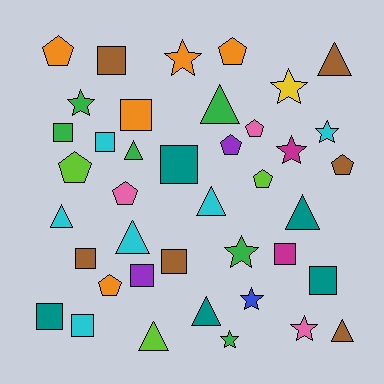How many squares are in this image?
There are 12 squares.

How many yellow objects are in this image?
There is 1 yellow object.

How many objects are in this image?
There are 40 objects.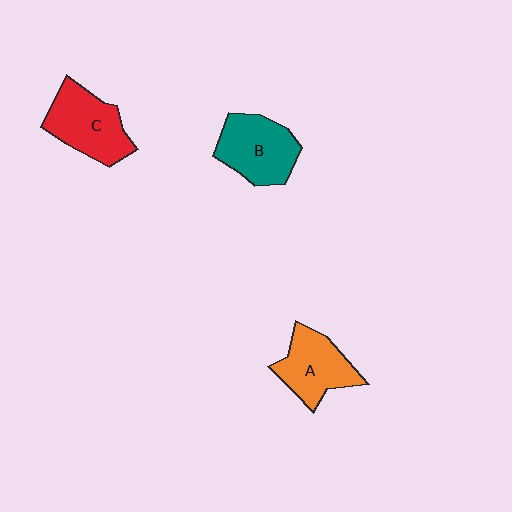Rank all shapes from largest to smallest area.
From largest to smallest: C (red), B (teal), A (orange).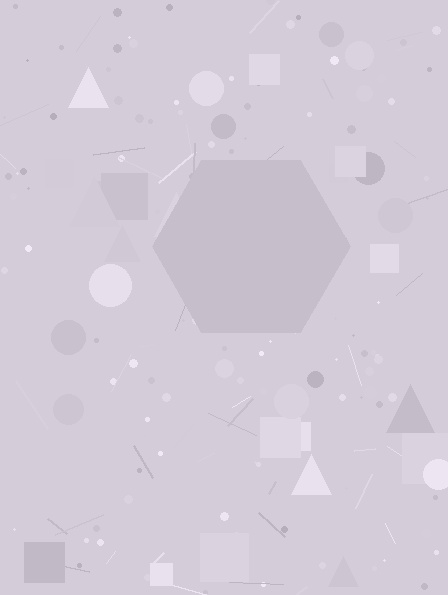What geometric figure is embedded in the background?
A hexagon is embedded in the background.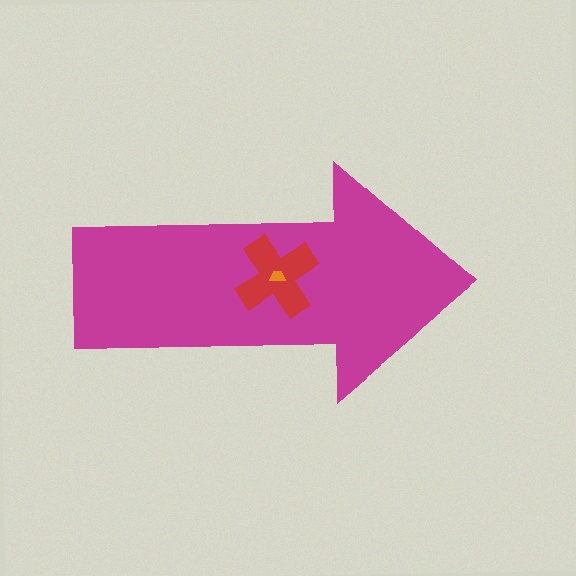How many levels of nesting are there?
3.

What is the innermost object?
The orange trapezoid.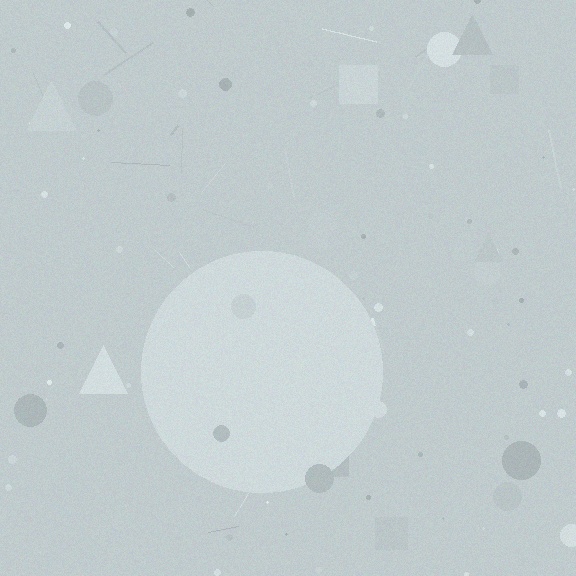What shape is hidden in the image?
A circle is hidden in the image.